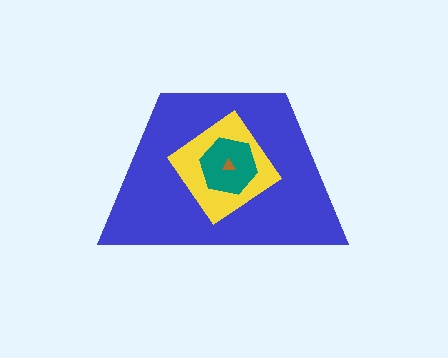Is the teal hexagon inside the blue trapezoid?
Yes.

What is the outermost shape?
The blue trapezoid.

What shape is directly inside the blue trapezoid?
The yellow diamond.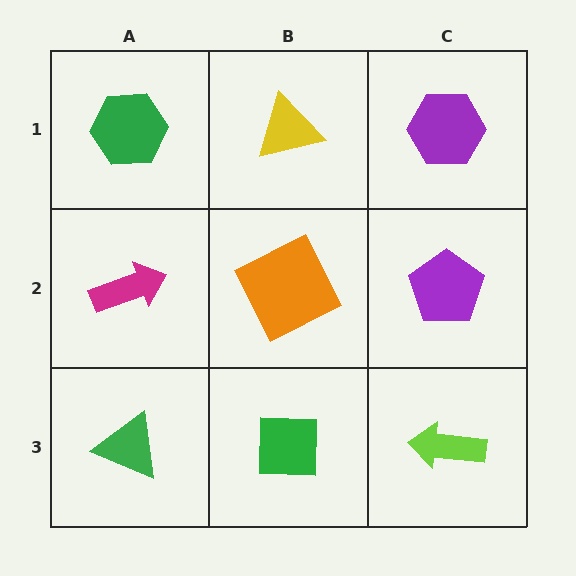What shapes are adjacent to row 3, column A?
A magenta arrow (row 2, column A), a green square (row 3, column B).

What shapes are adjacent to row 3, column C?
A purple pentagon (row 2, column C), a green square (row 3, column B).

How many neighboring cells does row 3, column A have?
2.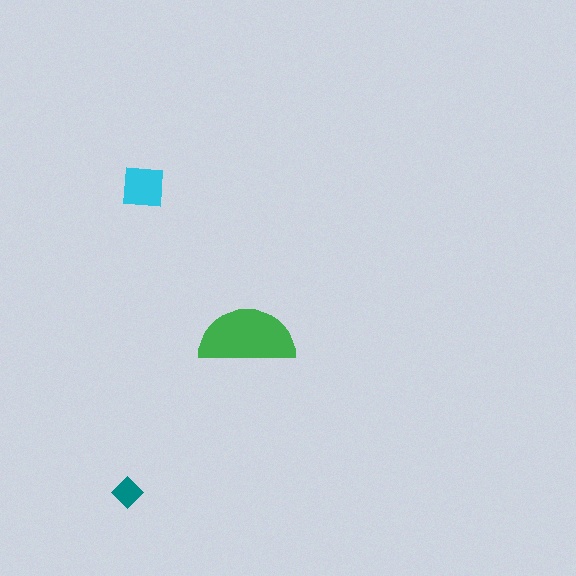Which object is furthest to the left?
The teal diamond is leftmost.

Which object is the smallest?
The teal diamond.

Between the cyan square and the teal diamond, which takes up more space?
The cyan square.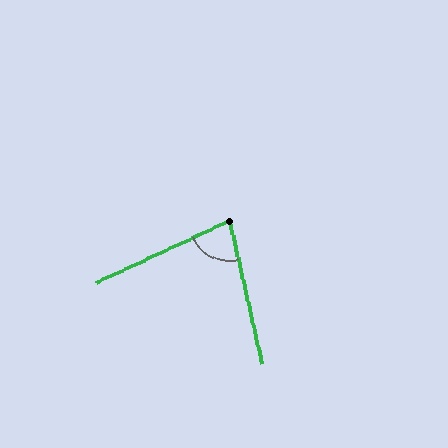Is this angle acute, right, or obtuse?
It is acute.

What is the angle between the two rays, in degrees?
Approximately 78 degrees.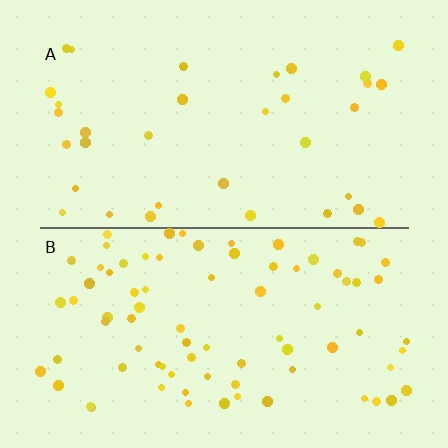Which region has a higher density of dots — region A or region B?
B (the bottom).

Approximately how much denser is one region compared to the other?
Approximately 2.3× — region B over region A.